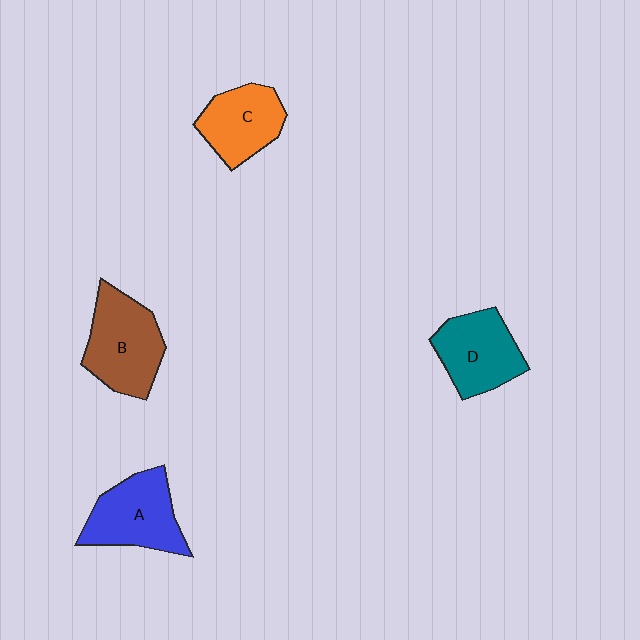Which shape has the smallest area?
Shape C (orange).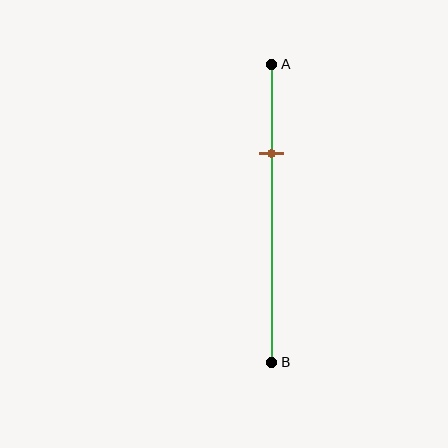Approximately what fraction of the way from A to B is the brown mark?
The brown mark is approximately 30% of the way from A to B.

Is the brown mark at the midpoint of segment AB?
No, the mark is at about 30% from A, not at the 50% midpoint.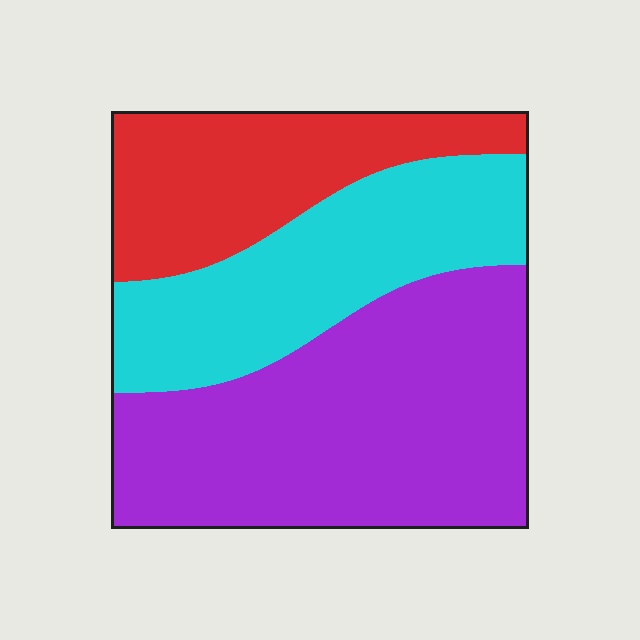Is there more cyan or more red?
Cyan.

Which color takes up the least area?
Red, at roughly 25%.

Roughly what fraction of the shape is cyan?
Cyan covers around 30% of the shape.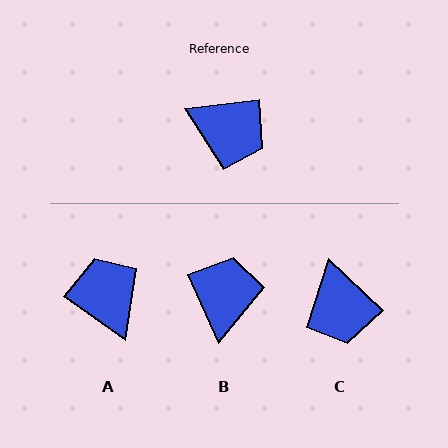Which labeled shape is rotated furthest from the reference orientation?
A, about 138 degrees away.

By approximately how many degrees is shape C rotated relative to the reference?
Approximately 50 degrees clockwise.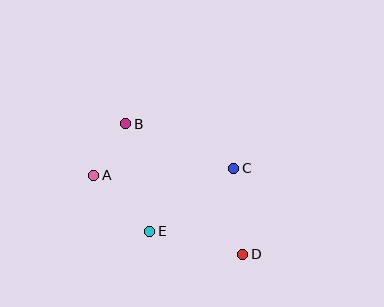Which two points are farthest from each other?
Points B and D are farthest from each other.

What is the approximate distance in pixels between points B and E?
The distance between B and E is approximately 110 pixels.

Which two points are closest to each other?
Points A and B are closest to each other.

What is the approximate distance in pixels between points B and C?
The distance between B and C is approximately 117 pixels.